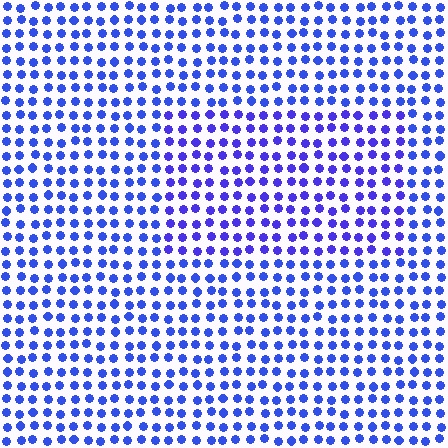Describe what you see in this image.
The image is filled with small blue elements in a uniform arrangement. A rectangle-shaped region is visible where the elements are tinted to a slightly different hue, forming a subtle color boundary.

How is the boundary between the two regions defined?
The boundary is defined purely by a slight shift in hue (about 18 degrees). Spacing, size, and orientation are identical on both sides.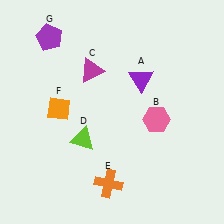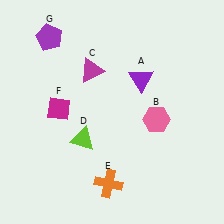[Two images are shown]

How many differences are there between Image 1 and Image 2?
There is 1 difference between the two images.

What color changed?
The diamond (F) changed from orange in Image 1 to magenta in Image 2.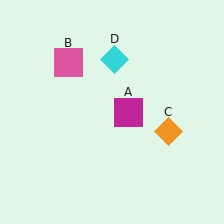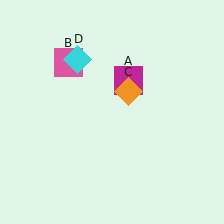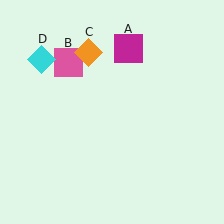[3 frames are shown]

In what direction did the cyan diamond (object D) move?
The cyan diamond (object D) moved left.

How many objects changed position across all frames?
3 objects changed position: magenta square (object A), orange diamond (object C), cyan diamond (object D).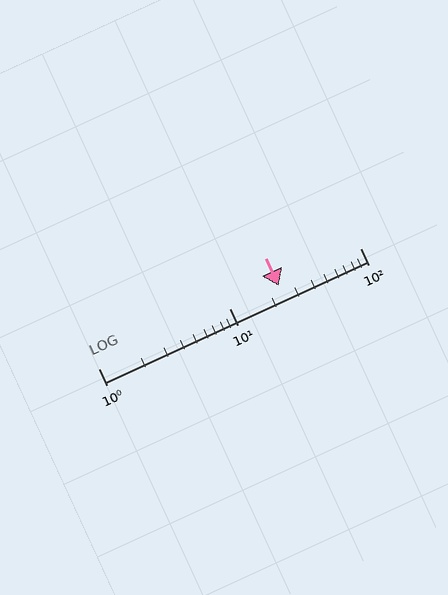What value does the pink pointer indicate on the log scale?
The pointer indicates approximately 24.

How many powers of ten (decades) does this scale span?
The scale spans 2 decades, from 1 to 100.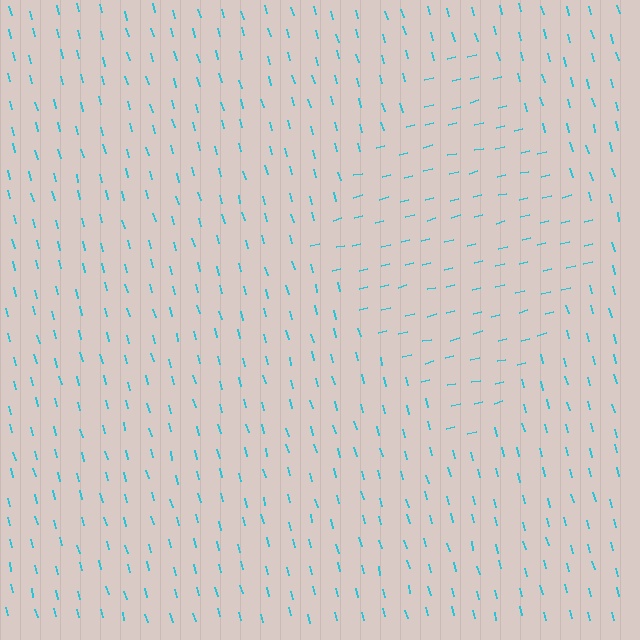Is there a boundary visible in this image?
Yes, there is a texture boundary formed by a change in line orientation.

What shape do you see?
I see a diamond.